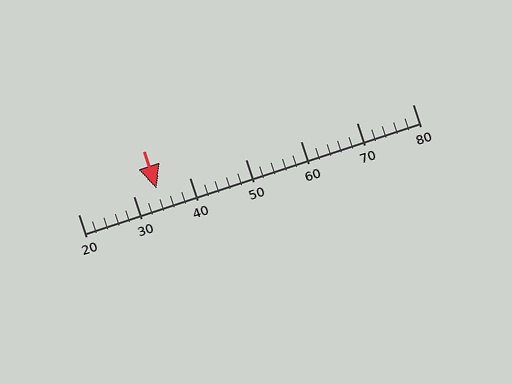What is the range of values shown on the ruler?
The ruler shows values from 20 to 80.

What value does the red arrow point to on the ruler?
The red arrow points to approximately 34.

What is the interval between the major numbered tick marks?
The major tick marks are spaced 10 units apart.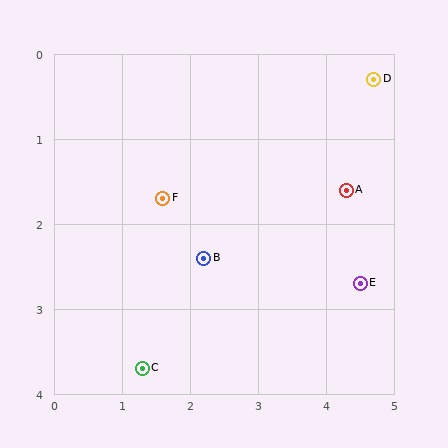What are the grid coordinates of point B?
Point B is at approximately (2.2, 2.4).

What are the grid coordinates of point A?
Point A is at approximately (4.3, 1.6).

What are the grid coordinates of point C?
Point C is at approximately (1.3, 3.7).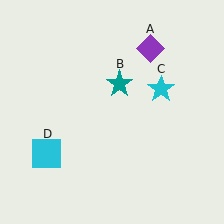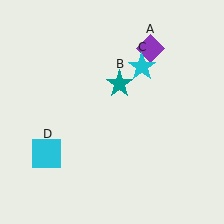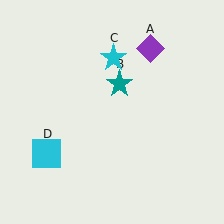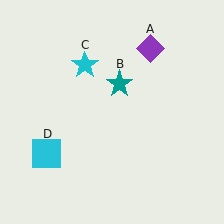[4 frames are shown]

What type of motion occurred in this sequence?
The cyan star (object C) rotated counterclockwise around the center of the scene.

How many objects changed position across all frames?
1 object changed position: cyan star (object C).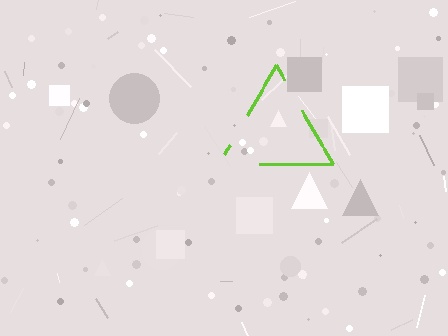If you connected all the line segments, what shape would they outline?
They would outline a triangle.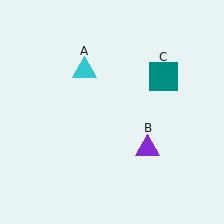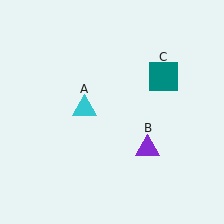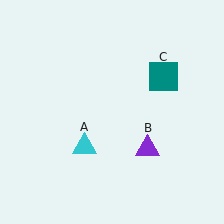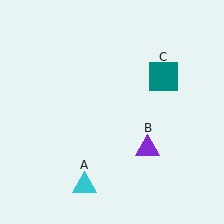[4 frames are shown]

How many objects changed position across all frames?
1 object changed position: cyan triangle (object A).